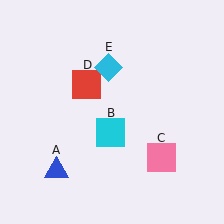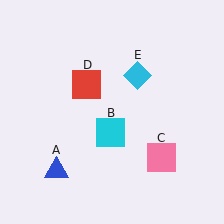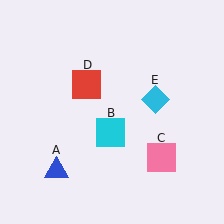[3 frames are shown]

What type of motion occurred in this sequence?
The cyan diamond (object E) rotated clockwise around the center of the scene.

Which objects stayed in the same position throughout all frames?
Blue triangle (object A) and cyan square (object B) and pink square (object C) and red square (object D) remained stationary.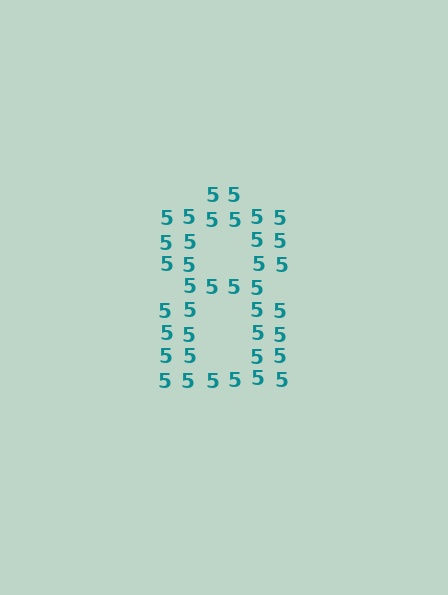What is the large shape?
The large shape is the digit 8.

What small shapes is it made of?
It is made of small digit 5's.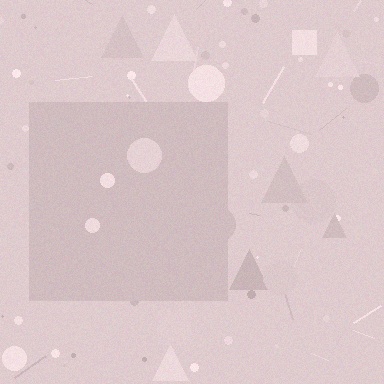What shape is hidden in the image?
A square is hidden in the image.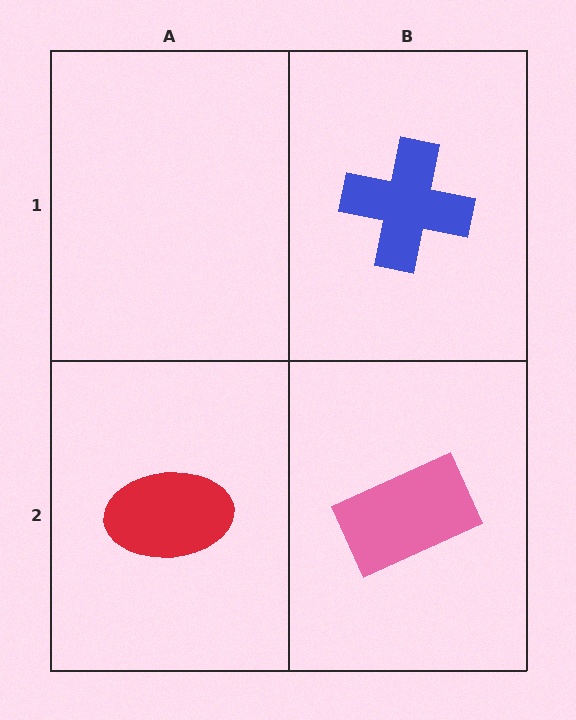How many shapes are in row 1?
1 shape.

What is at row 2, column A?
A red ellipse.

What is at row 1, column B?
A blue cross.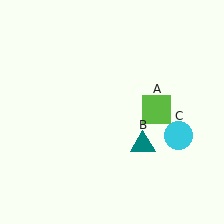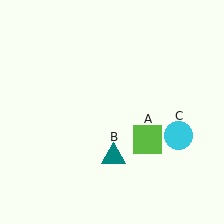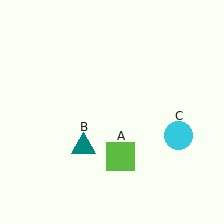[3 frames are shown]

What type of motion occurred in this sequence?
The lime square (object A), teal triangle (object B) rotated clockwise around the center of the scene.